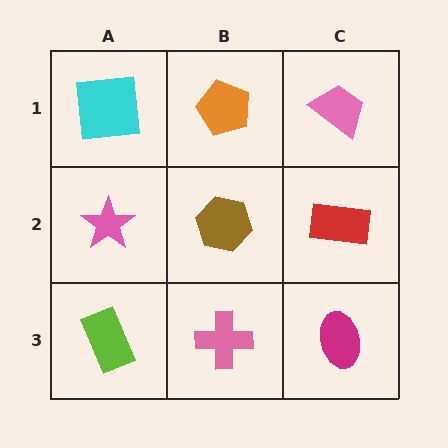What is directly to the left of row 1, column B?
A cyan square.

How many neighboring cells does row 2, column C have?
3.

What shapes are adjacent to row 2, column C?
A pink trapezoid (row 1, column C), a magenta ellipse (row 3, column C), a brown hexagon (row 2, column B).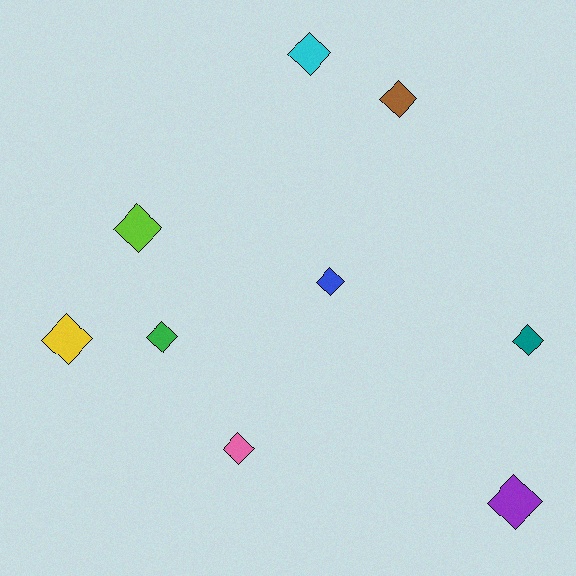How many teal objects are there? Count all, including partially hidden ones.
There is 1 teal object.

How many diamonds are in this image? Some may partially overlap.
There are 9 diamonds.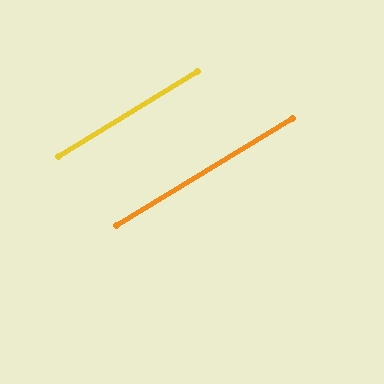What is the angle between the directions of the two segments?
Approximately 0 degrees.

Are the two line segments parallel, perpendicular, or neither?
Parallel — their directions differ by only 0.1°.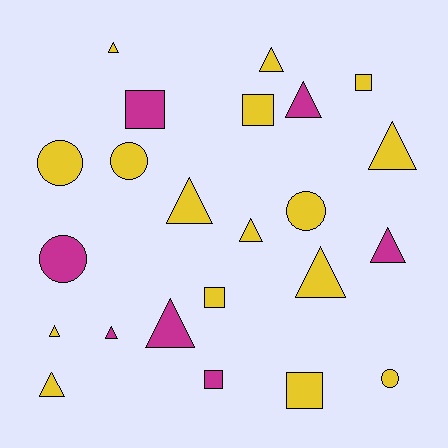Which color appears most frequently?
Yellow, with 16 objects.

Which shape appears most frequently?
Triangle, with 12 objects.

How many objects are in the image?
There are 23 objects.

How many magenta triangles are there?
There are 4 magenta triangles.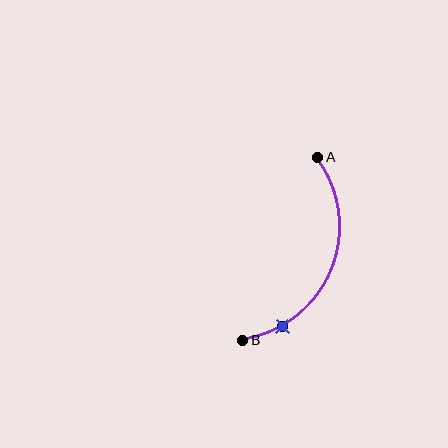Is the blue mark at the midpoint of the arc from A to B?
No. The blue mark lies on the arc but is closer to endpoint B. The arc midpoint would be at the point on the curve equidistant along the arc from both A and B.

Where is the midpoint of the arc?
The arc midpoint is the point on the curve farthest from the straight line joining A and B. It sits to the right of that line.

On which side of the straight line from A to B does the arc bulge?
The arc bulges to the right of the straight line connecting A and B.